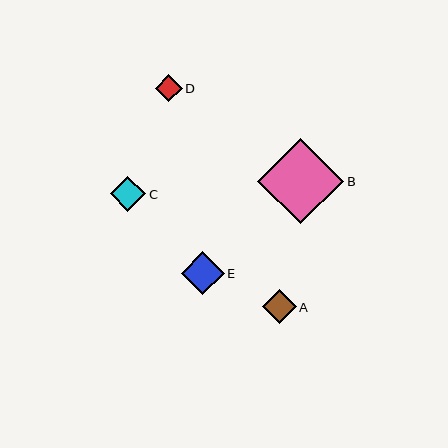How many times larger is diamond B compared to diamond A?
Diamond B is approximately 2.5 times the size of diamond A.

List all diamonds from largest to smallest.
From largest to smallest: B, E, C, A, D.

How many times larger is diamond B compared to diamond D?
Diamond B is approximately 3.2 times the size of diamond D.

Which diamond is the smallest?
Diamond D is the smallest with a size of approximately 26 pixels.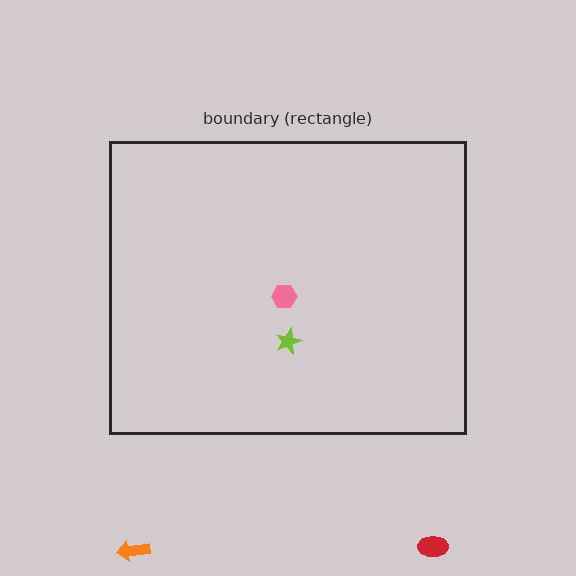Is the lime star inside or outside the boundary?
Inside.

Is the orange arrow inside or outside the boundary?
Outside.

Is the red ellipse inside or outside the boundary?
Outside.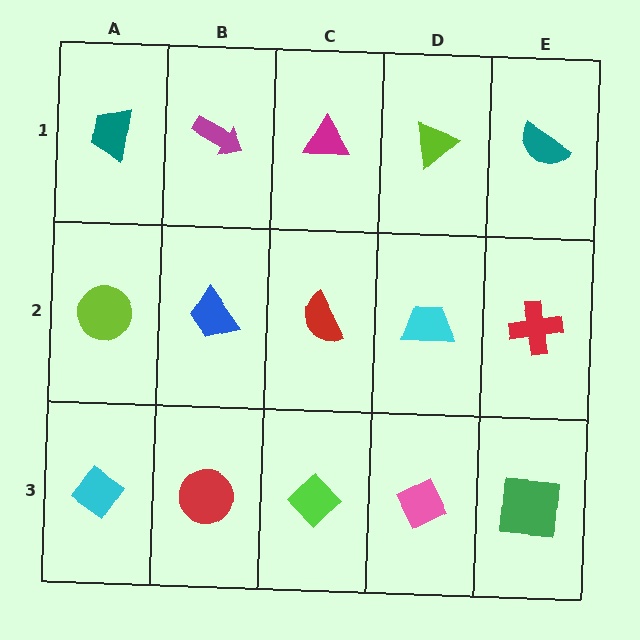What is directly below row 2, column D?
A pink diamond.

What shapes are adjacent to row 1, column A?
A lime circle (row 2, column A), a magenta arrow (row 1, column B).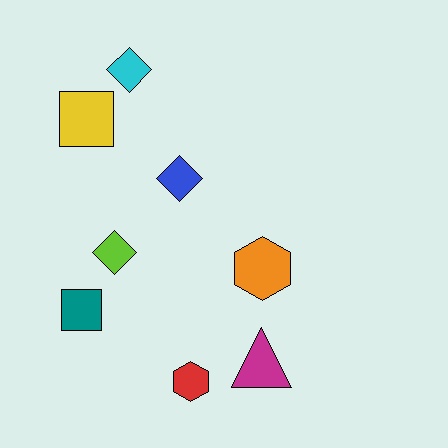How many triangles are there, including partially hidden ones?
There is 1 triangle.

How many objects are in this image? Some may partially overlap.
There are 8 objects.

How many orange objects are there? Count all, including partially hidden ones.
There is 1 orange object.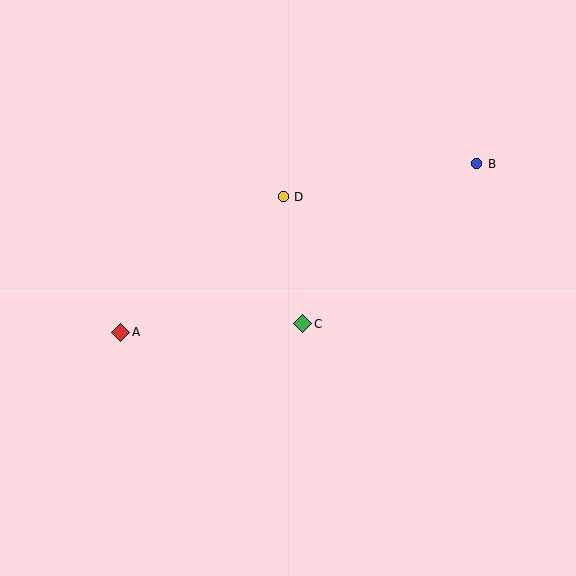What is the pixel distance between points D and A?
The distance between D and A is 212 pixels.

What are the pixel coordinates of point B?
Point B is at (477, 164).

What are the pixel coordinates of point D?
Point D is at (283, 197).